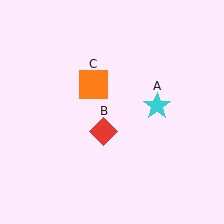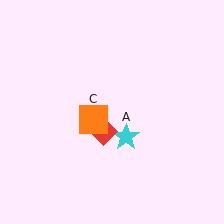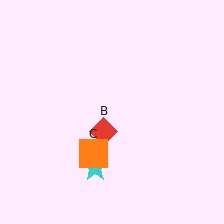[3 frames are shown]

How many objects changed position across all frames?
2 objects changed position: cyan star (object A), orange square (object C).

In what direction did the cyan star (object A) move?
The cyan star (object A) moved down and to the left.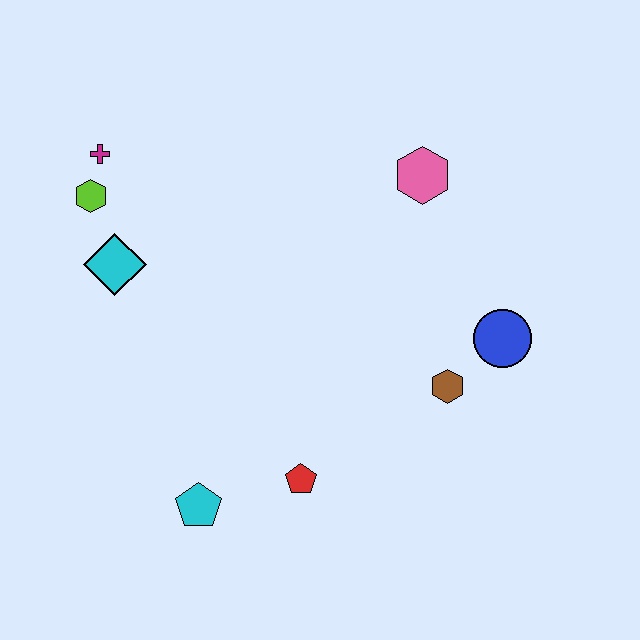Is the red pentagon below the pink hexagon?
Yes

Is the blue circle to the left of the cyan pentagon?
No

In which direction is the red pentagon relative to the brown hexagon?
The red pentagon is to the left of the brown hexagon.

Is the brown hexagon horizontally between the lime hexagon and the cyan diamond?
No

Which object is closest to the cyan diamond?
The lime hexagon is closest to the cyan diamond.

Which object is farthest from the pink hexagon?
The cyan pentagon is farthest from the pink hexagon.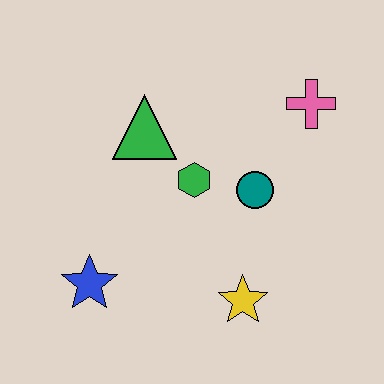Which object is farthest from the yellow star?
The pink cross is farthest from the yellow star.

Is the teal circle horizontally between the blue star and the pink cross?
Yes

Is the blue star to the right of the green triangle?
No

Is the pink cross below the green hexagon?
No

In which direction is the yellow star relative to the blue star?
The yellow star is to the right of the blue star.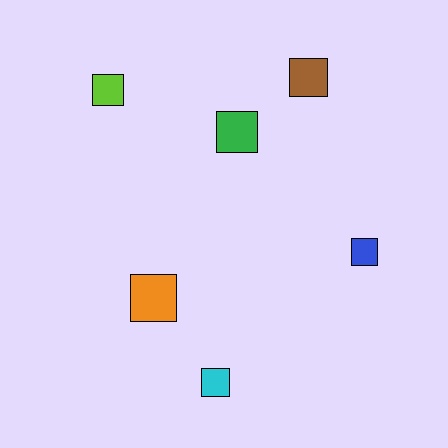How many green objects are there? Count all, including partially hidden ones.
There is 1 green object.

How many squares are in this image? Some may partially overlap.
There are 6 squares.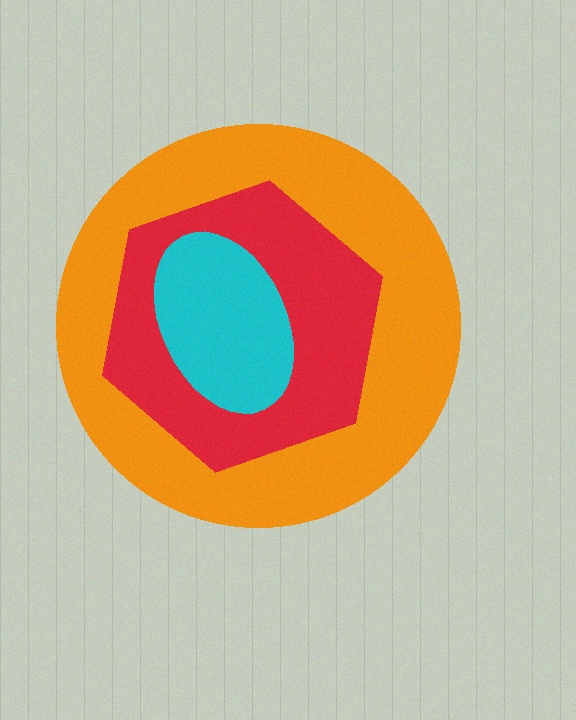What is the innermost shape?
The cyan ellipse.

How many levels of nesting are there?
3.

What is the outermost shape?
The orange circle.